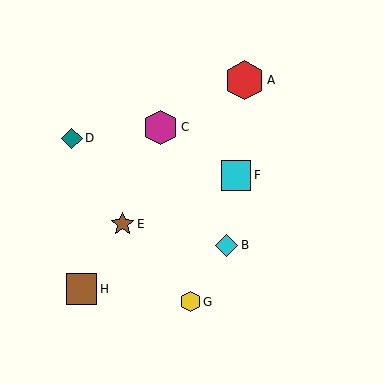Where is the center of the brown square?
The center of the brown square is at (82, 289).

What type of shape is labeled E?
Shape E is a brown star.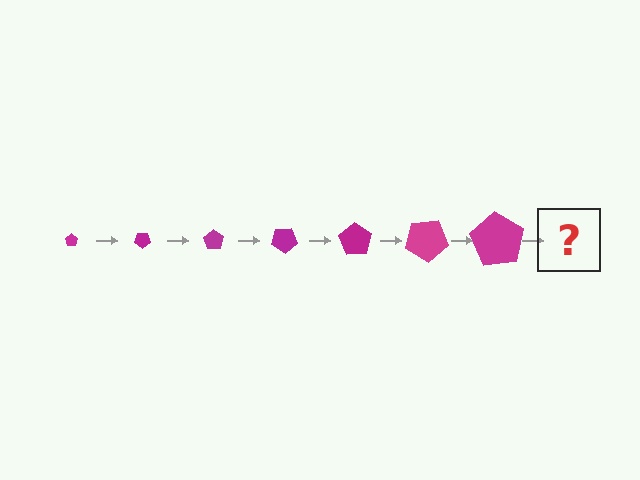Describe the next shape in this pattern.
It should be a pentagon, larger than the previous one and rotated 245 degrees from the start.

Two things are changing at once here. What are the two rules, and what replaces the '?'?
The two rules are that the pentagon grows larger each step and it rotates 35 degrees each step. The '?' should be a pentagon, larger than the previous one and rotated 245 degrees from the start.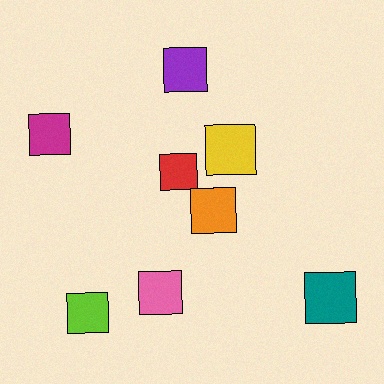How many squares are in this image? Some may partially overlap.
There are 8 squares.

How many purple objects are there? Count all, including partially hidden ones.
There is 1 purple object.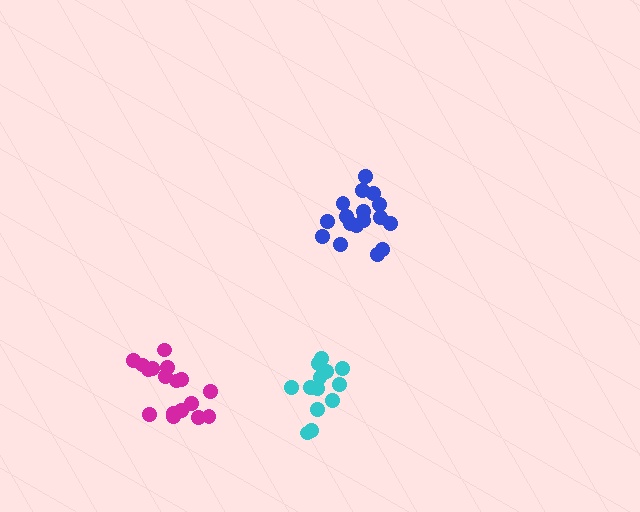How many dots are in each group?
Group 1: 17 dots, Group 2: 17 dots, Group 3: 13 dots (47 total).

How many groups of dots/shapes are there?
There are 3 groups.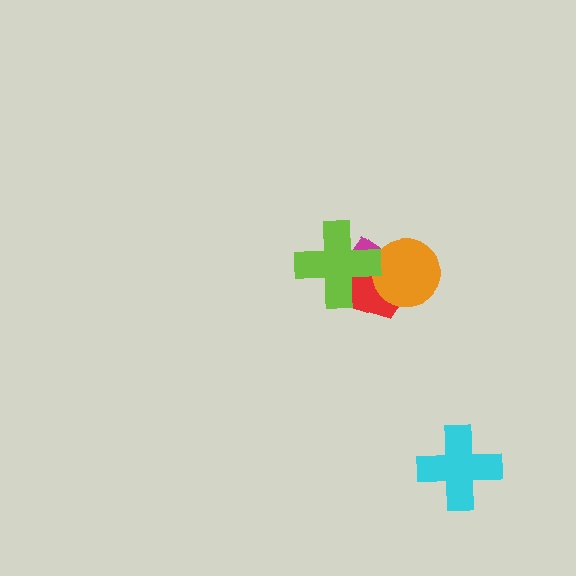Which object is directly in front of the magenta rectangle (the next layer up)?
The red pentagon is directly in front of the magenta rectangle.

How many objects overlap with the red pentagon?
3 objects overlap with the red pentagon.